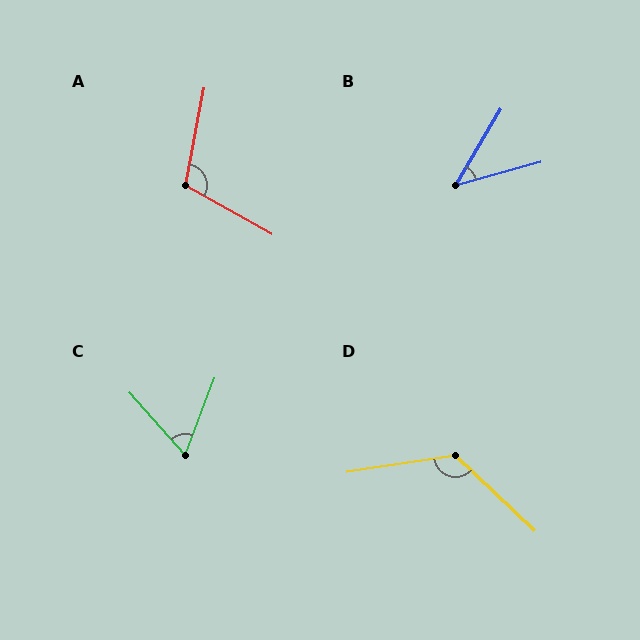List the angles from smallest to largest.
B (45°), C (62°), A (108°), D (128°).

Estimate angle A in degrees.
Approximately 108 degrees.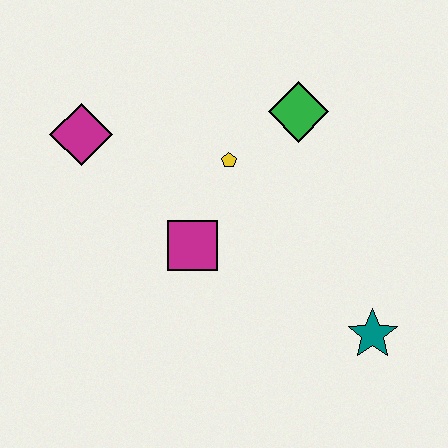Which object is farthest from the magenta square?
The teal star is farthest from the magenta square.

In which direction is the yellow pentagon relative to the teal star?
The yellow pentagon is above the teal star.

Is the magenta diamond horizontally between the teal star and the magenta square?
No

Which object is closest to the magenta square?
The yellow pentagon is closest to the magenta square.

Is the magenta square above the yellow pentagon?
No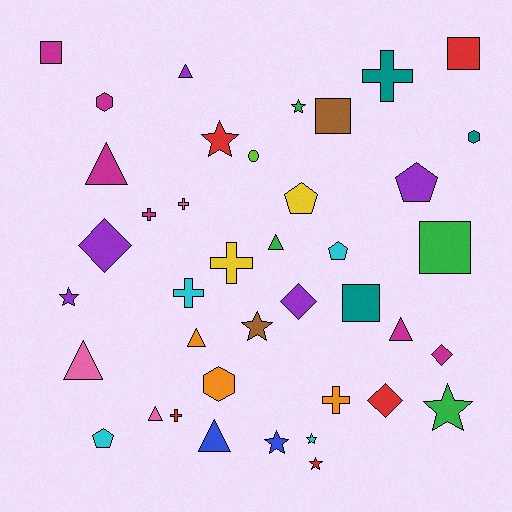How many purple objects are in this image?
There are 5 purple objects.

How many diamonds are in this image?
There are 4 diamonds.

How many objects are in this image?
There are 40 objects.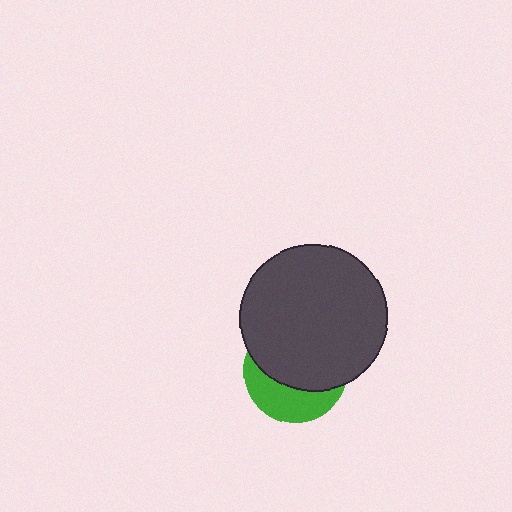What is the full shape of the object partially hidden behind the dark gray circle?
The partially hidden object is a green circle.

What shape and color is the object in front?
The object in front is a dark gray circle.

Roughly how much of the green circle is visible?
A small part of it is visible (roughly 36%).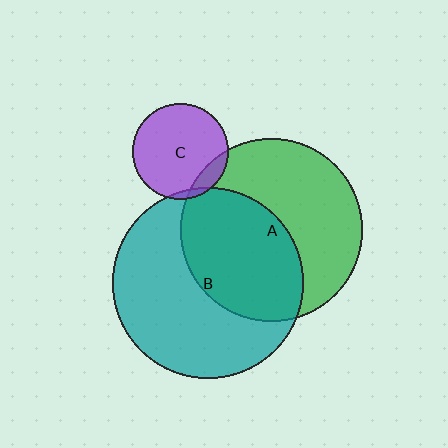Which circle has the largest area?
Circle B (teal).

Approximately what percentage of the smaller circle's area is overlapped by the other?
Approximately 5%.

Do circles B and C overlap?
Yes.